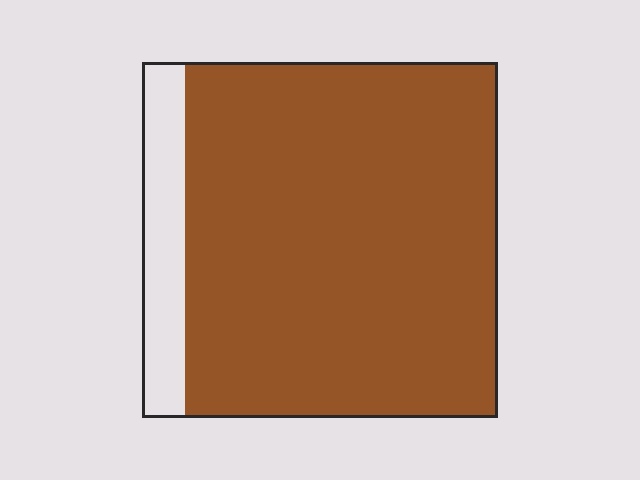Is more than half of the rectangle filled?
Yes.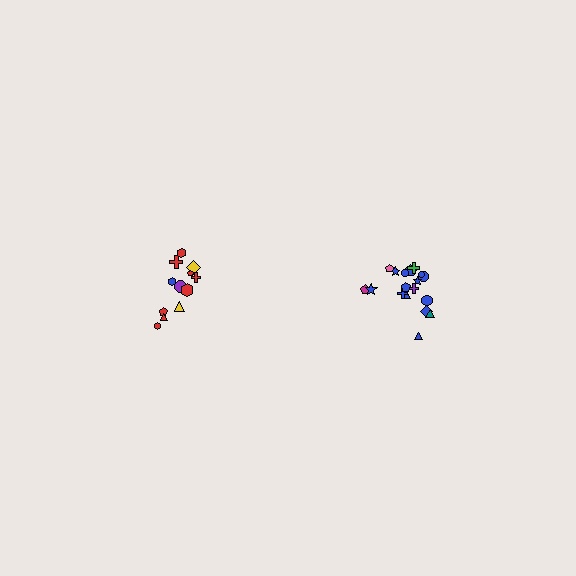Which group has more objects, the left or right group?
The right group.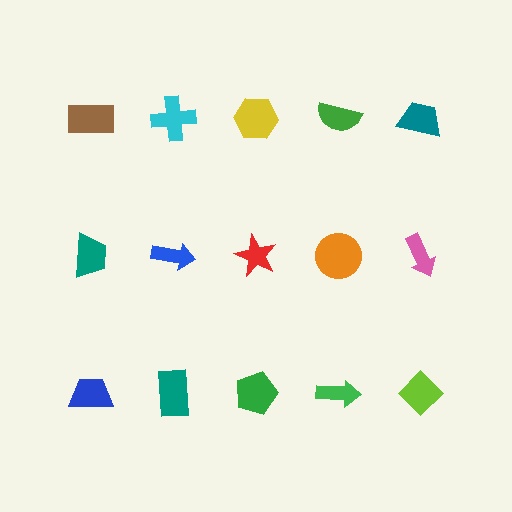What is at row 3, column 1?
A blue trapezoid.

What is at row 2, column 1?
A teal trapezoid.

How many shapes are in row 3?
5 shapes.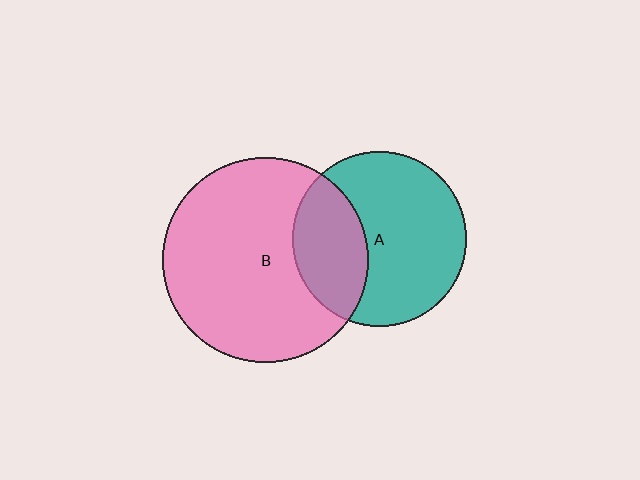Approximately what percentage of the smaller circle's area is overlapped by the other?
Approximately 35%.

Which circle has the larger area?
Circle B (pink).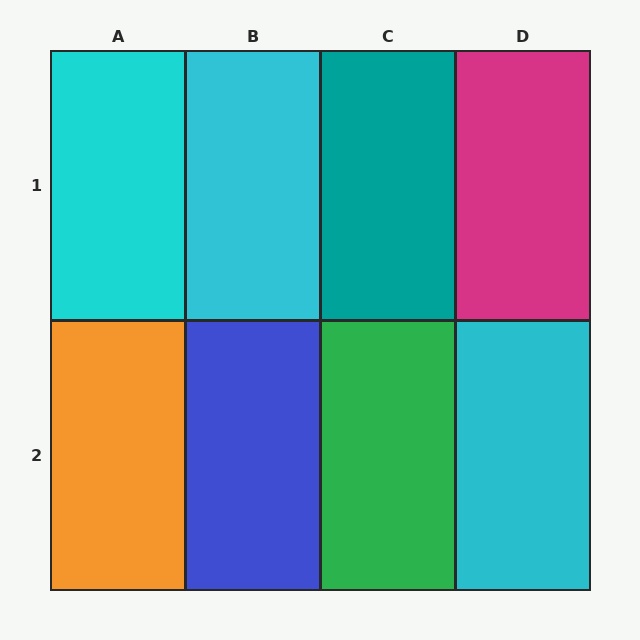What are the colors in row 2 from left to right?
Orange, blue, green, cyan.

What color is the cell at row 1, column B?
Cyan.